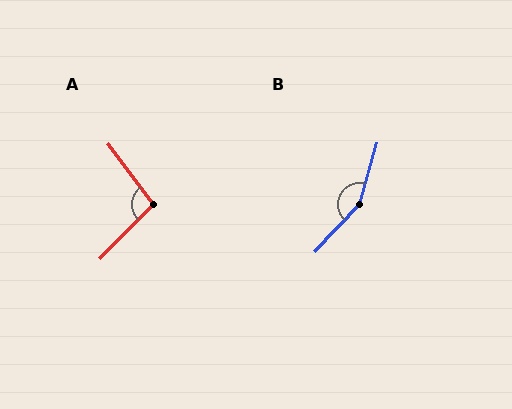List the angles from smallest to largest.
A (99°), B (152°).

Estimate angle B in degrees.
Approximately 152 degrees.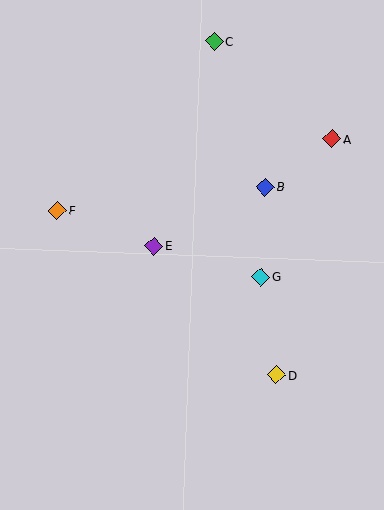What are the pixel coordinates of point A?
Point A is at (332, 139).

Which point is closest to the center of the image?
Point E at (154, 246) is closest to the center.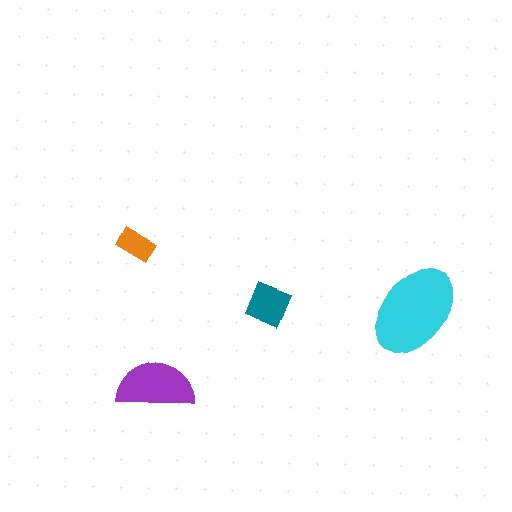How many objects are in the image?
There are 4 objects in the image.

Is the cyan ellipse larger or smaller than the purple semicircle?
Larger.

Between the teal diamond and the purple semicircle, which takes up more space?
The purple semicircle.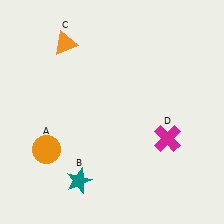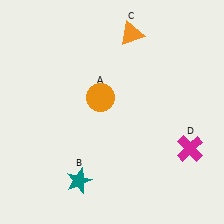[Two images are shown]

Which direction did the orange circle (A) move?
The orange circle (A) moved right.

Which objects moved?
The objects that moved are: the orange circle (A), the orange triangle (C), the magenta cross (D).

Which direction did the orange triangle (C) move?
The orange triangle (C) moved right.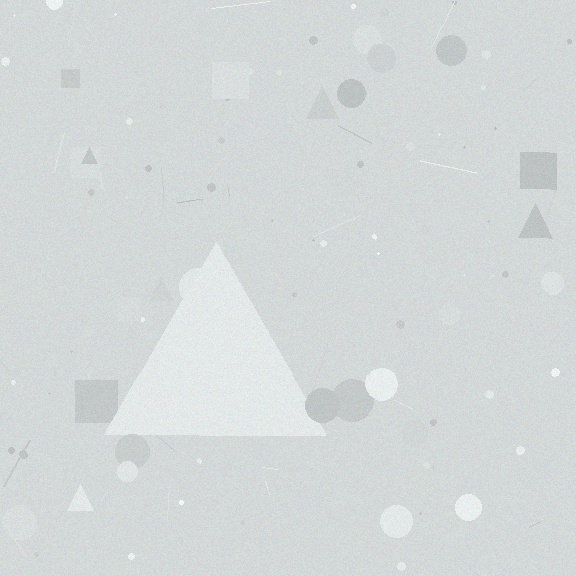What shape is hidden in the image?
A triangle is hidden in the image.